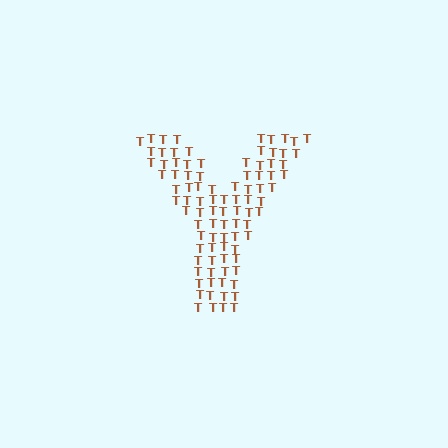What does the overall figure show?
The overall figure shows the letter Y.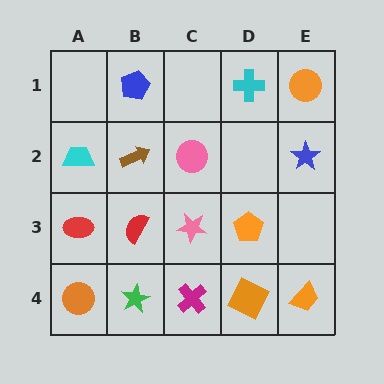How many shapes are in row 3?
4 shapes.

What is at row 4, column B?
A green star.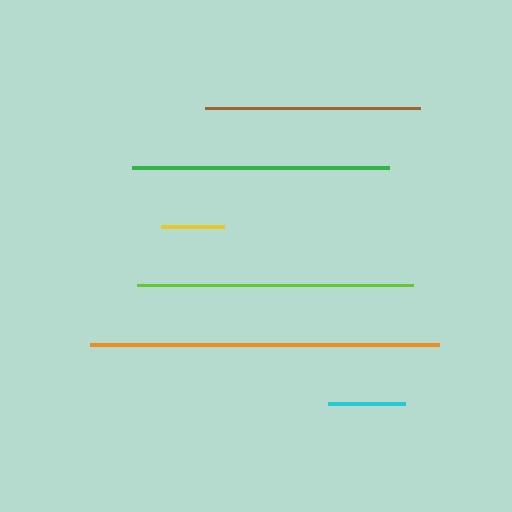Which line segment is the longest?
The orange line is the longest at approximately 349 pixels.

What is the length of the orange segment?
The orange segment is approximately 349 pixels long.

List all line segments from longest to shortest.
From longest to shortest: orange, lime, green, brown, cyan, yellow.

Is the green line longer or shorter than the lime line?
The lime line is longer than the green line.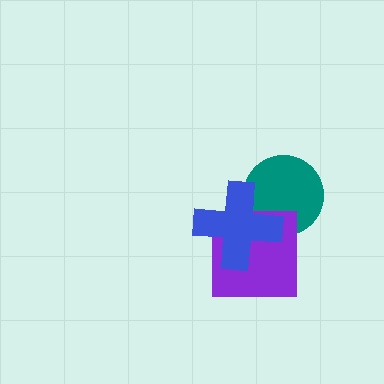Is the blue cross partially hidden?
No, no other shape covers it.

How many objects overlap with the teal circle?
2 objects overlap with the teal circle.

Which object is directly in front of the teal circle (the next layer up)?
The purple square is directly in front of the teal circle.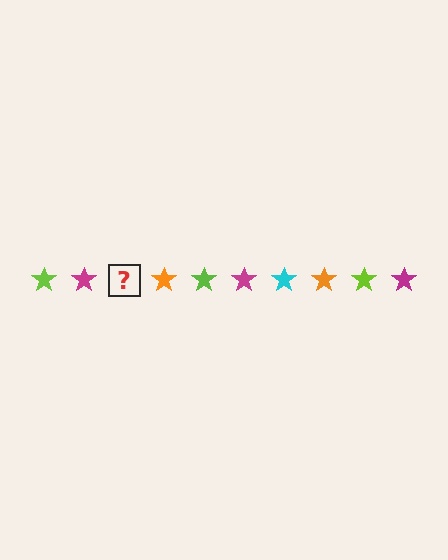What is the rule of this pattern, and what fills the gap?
The rule is that the pattern cycles through lime, magenta, cyan, orange stars. The gap should be filled with a cyan star.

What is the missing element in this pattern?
The missing element is a cyan star.